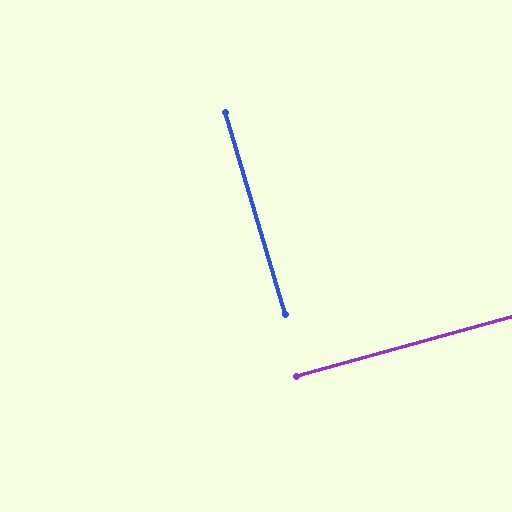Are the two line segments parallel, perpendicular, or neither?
Perpendicular — they meet at approximately 89°.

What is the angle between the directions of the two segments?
Approximately 89 degrees.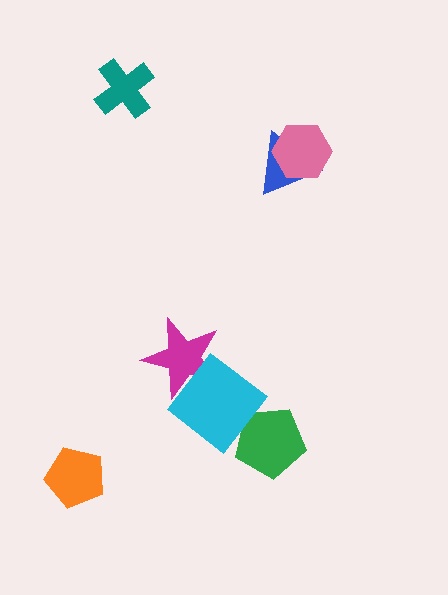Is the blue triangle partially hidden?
Yes, it is partially covered by another shape.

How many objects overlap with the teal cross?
0 objects overlap with the teal cross.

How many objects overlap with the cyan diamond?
2 objects overlap with the cyan diamond.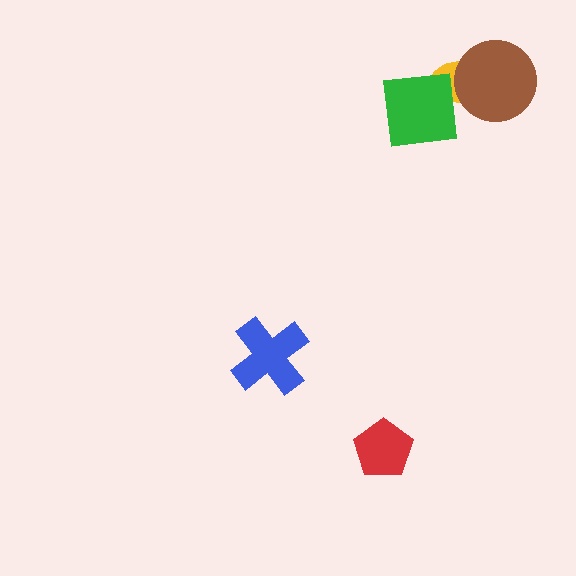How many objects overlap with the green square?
1 object overlaps with the green square.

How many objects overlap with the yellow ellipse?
2 objects overlap with the yellow ellipse.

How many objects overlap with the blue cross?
0 objects overlap with the blue cross.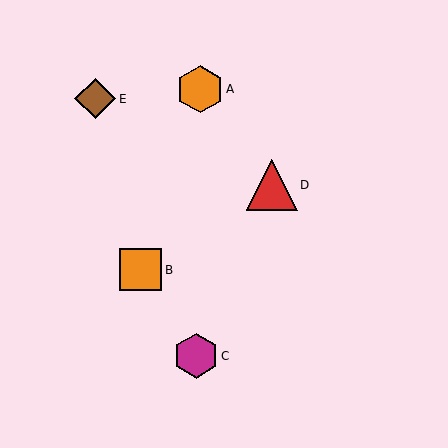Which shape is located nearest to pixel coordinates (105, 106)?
The brown diamond (labeled E) at (95, 99) is nearest to that location.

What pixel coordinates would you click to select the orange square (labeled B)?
Click at (140, 270) to select the orange square B.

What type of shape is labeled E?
Shape E is a brown diamond.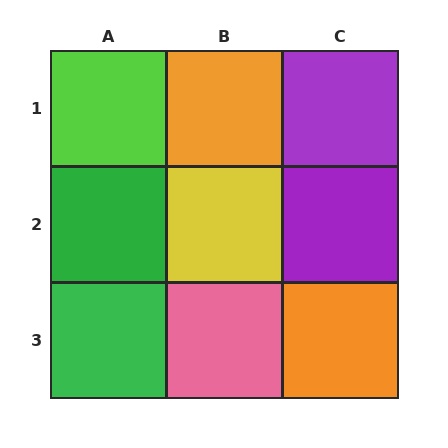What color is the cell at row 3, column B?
Pink.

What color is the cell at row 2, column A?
Green.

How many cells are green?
2 cells are green.